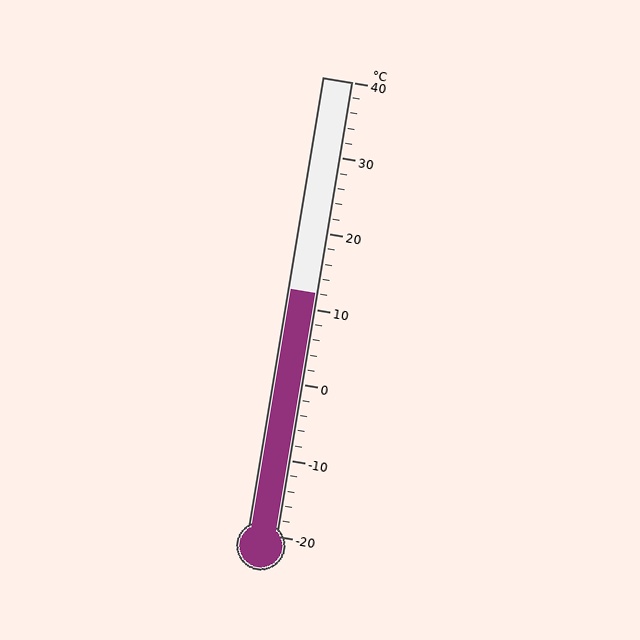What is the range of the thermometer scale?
The thermometer scale ranges from -20°C to 40°C.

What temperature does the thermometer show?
The thermometer shows approximately 12°C.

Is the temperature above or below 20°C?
The temperature is below 20°C.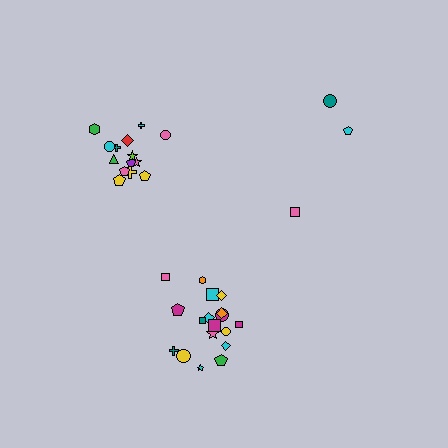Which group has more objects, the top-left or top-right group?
The top-left group.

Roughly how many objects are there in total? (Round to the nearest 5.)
Roughly 35 objects in total.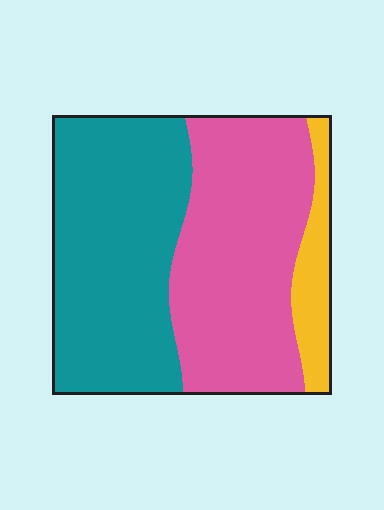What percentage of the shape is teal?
Teal covers 46% of the shape.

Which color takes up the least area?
Yellow, at roughly 10%.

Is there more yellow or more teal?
Teal.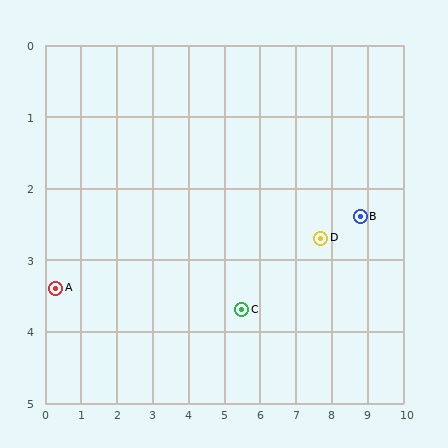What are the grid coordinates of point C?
Point C is at approximately (5.5, 3.7).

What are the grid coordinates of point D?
Point D is at approximately (7.7, 2.7).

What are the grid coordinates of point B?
Point B is at approximately (8.8, 2.4).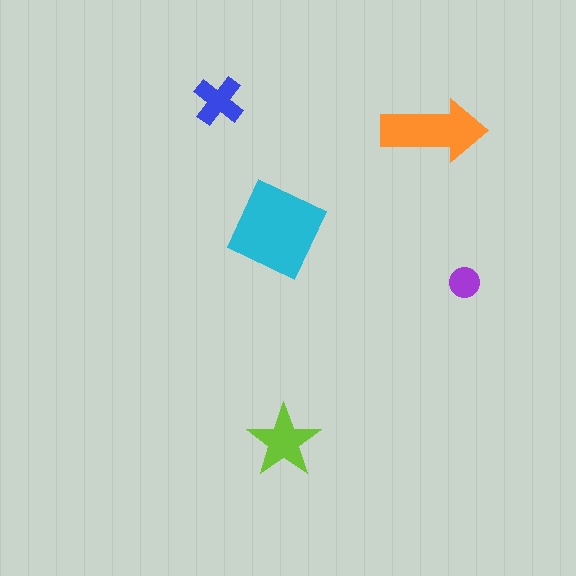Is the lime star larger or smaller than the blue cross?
Larger.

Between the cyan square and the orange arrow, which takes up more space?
The cyan square.